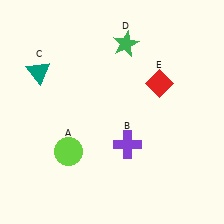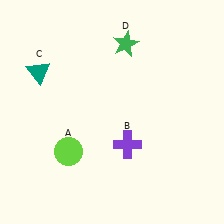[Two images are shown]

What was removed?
The red diamond (E) was removed in Image 2.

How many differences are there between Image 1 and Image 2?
There is 1 difference between the two images.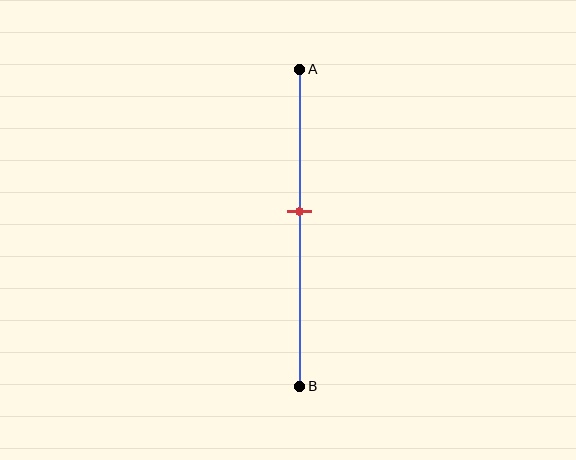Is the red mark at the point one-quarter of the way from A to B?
No, the mark is at about 45% from A, not at the 25% one-quarter point.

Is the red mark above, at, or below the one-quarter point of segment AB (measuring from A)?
The red mark is below the one-quarter point of segment AB.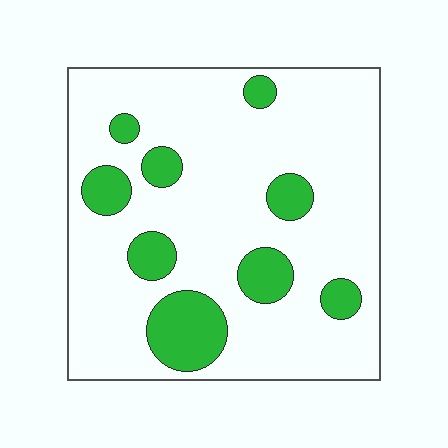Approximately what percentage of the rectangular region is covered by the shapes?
Approximately 20%.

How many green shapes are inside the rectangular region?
9.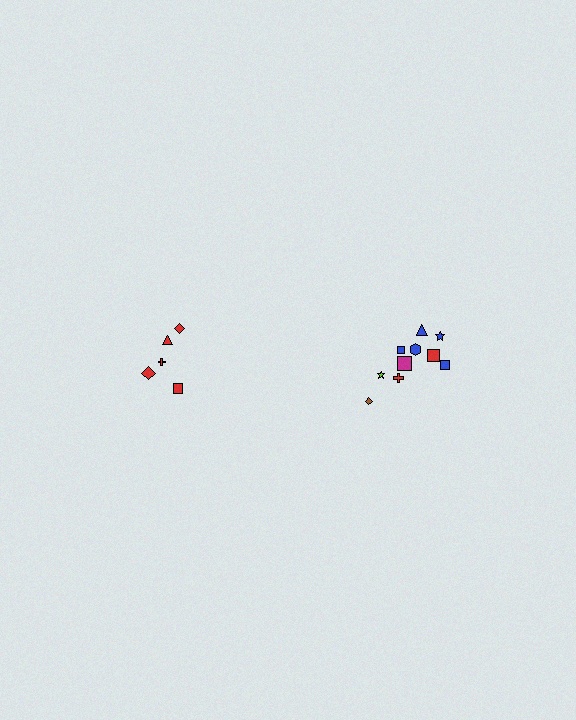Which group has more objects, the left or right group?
The right group.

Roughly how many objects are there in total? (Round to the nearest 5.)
Roughly 15 objects in total.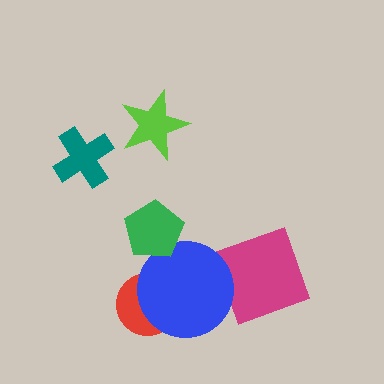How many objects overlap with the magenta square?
0 objects overlap with the magenta square.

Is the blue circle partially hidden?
Yes, it is partially covered by another shape.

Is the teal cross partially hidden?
No, no other shape covers it.